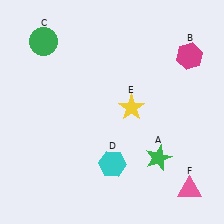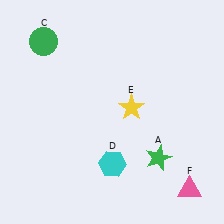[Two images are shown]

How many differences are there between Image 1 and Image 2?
There is 1 difference between the two images.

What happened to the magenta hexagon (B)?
The magenta hexagon (B) was removed in Image 2. It was in the top-right area of Image 1.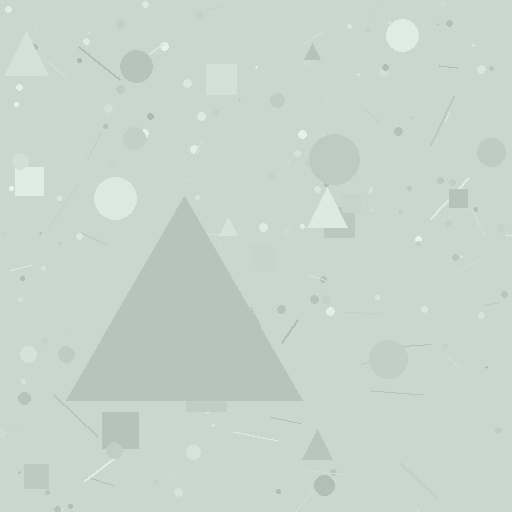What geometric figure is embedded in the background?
A triangle is embedded in the background.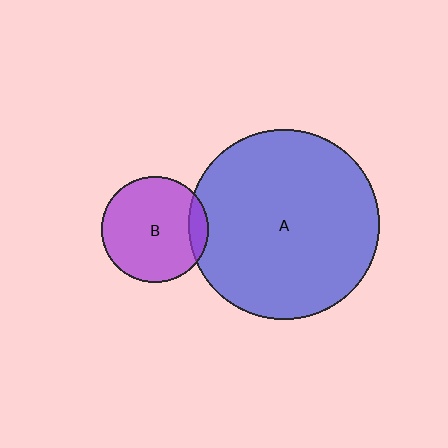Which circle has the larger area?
Circle A (blue).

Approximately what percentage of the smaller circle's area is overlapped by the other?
Approximately 10%.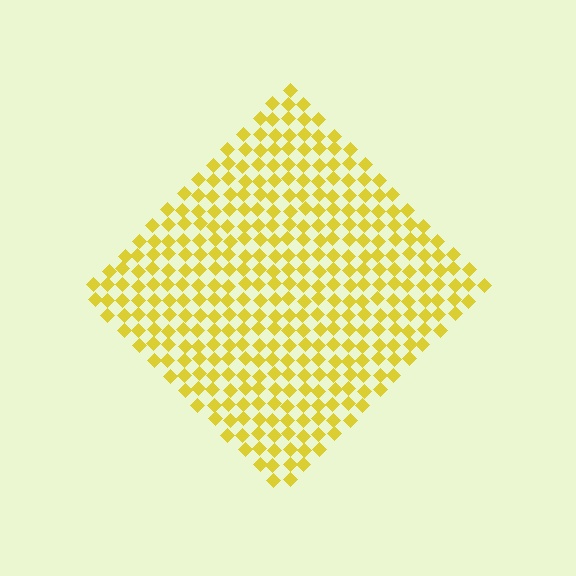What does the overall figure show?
The overall figure shows a diamond.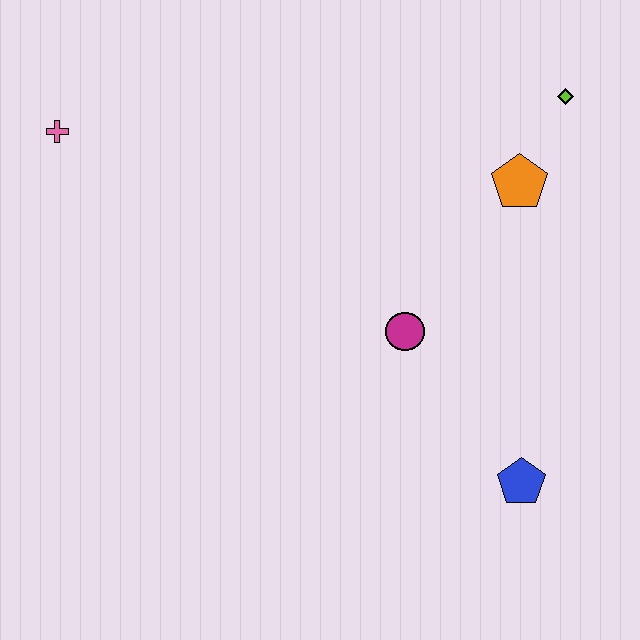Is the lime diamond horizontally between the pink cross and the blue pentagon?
No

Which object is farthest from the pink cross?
The blue pentagon is farthest from the pink cross.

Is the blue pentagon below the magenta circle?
Yes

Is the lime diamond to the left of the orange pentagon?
No